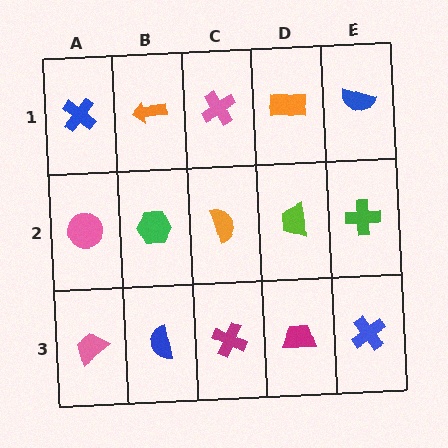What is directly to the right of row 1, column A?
An orange arrow.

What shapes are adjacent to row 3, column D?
A lime trapezoid (row 2, column D), a magenta cross (row 3, column C), a blue cross (row 3, column E).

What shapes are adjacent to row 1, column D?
A lime trapezoid (row 2, column D), a pink cross (row 1, column C), a blue semicircle (row 1, column E).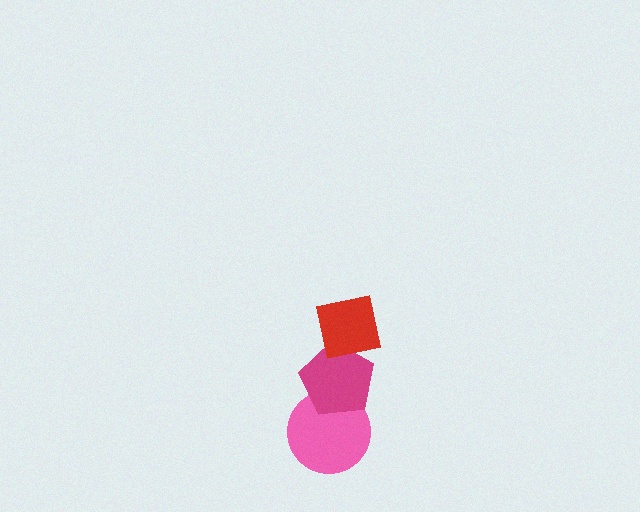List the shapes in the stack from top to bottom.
From top to bottom: the red square, the magenta pentagon, the pink circle.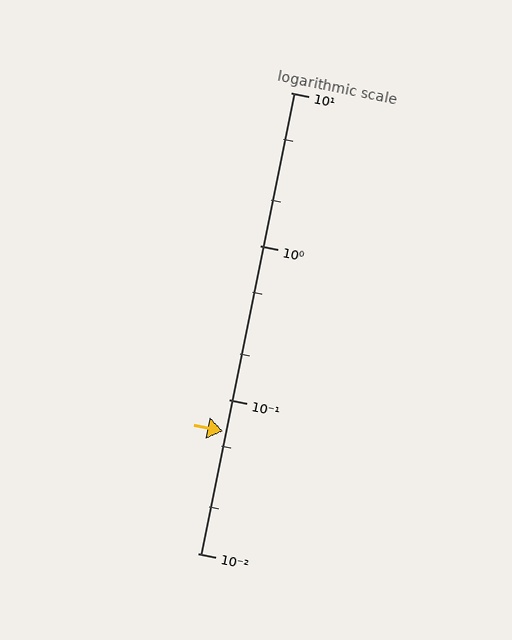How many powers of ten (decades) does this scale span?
The scale spans 3 decades, from 0.01 to 10.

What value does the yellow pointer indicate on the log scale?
The pointer indicates approximately 0.062.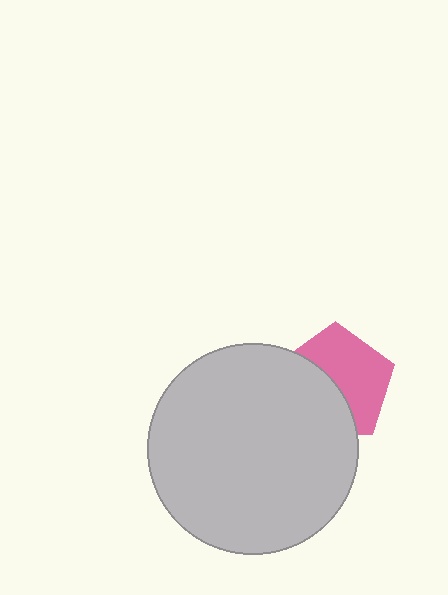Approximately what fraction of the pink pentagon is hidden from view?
Roughly 46% of the pink pentagon is hidden behind the light gray circle.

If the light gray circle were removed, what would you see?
You would see the complete pink pentagon.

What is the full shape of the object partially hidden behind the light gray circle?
The partially hidden object is a pink pentagon.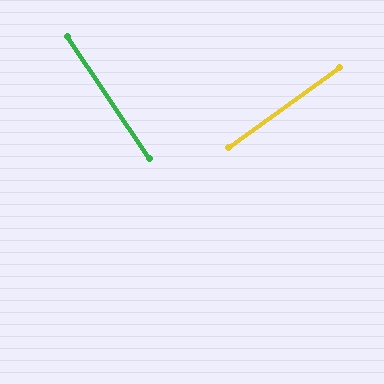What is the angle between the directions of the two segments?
Approximately 88 degrees.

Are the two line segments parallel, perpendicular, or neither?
Perpendicular — they meet at approximately 88°.